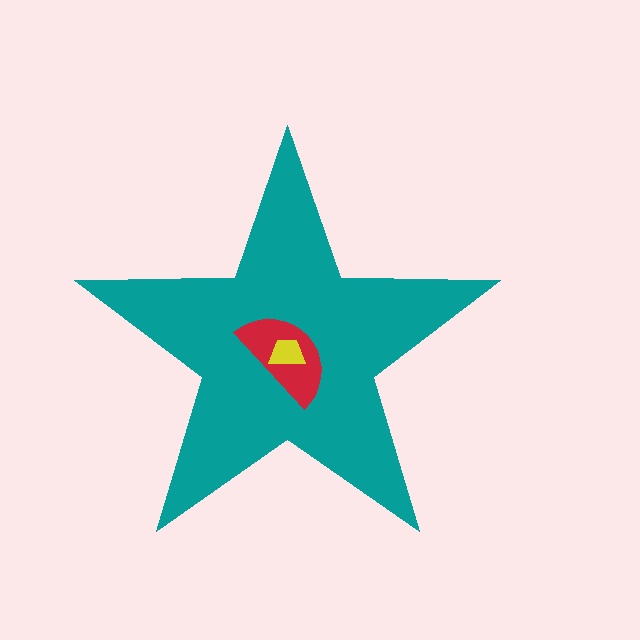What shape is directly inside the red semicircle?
The yellow trapezoid.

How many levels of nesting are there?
3.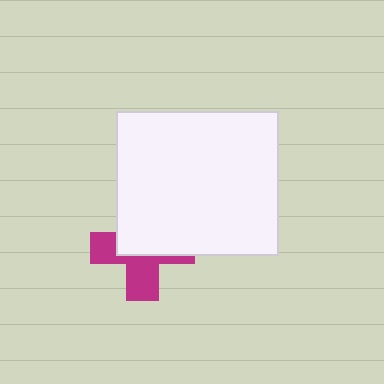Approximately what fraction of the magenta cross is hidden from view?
Roughly 53% of the magenta cross is hidden behind the white rectangle.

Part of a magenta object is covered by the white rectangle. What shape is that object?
It is a cross.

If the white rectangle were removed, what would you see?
You would see the complete magenta cross.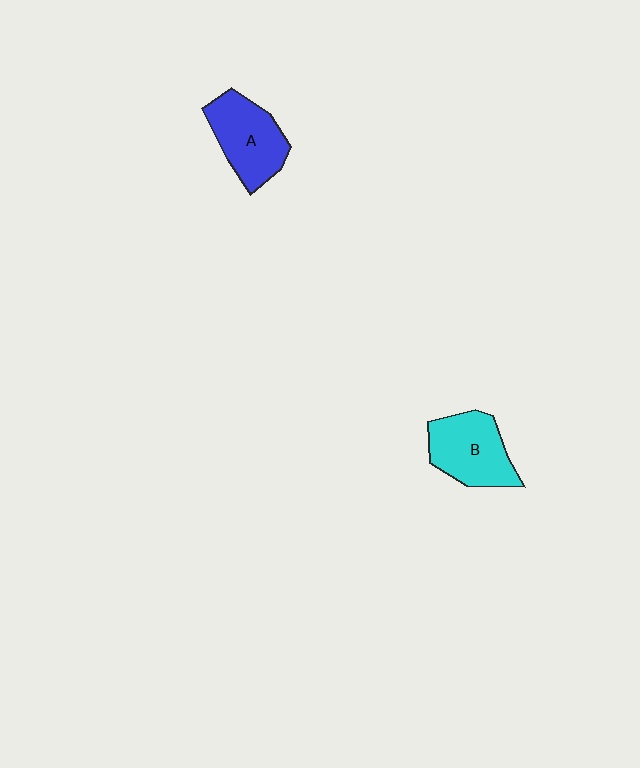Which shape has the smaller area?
Shape B (cyan).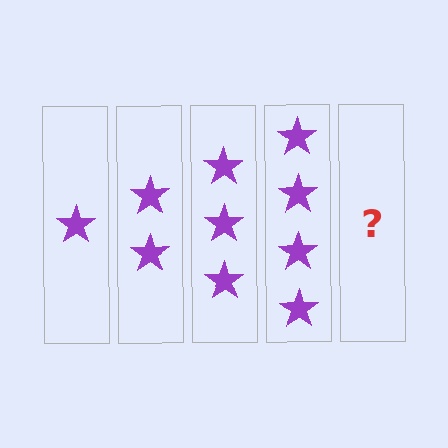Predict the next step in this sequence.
The next step is 5 stars.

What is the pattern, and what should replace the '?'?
The pattern is that each step adds one more star. The '?' should be 5 stars.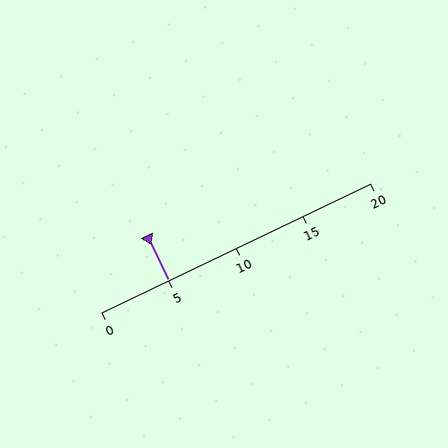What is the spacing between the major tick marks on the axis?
The major ticks are spaced 5 apart.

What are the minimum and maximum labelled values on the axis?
The axis runs from 0 to 20.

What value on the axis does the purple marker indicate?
The marker indicates approximately 5.